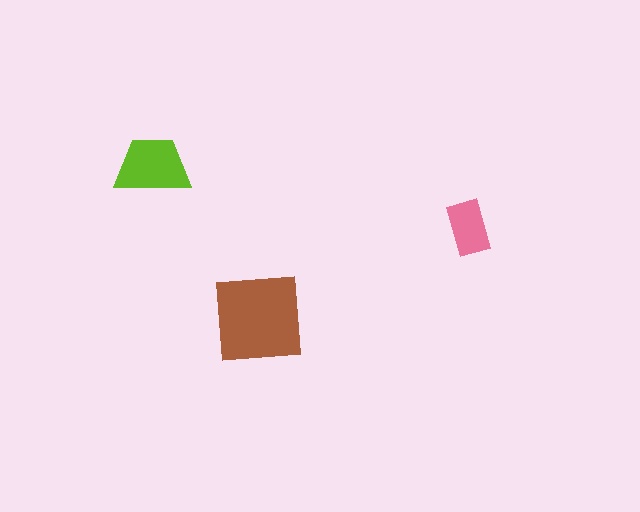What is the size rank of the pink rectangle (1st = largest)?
3rd.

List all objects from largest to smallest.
The brown square, the lime trapezoid, the pink rectangle.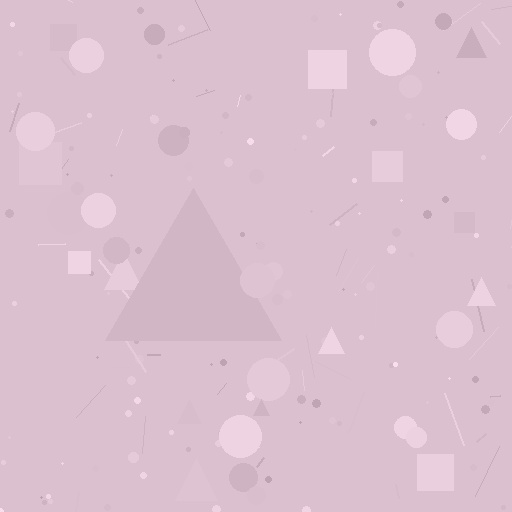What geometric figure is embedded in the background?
A triangle is embedded in the background.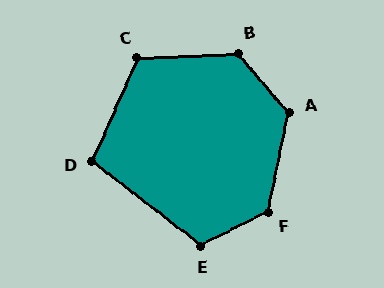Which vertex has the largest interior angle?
F, at approximately 129 degrees.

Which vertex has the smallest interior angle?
D, at approximately 104 degrees.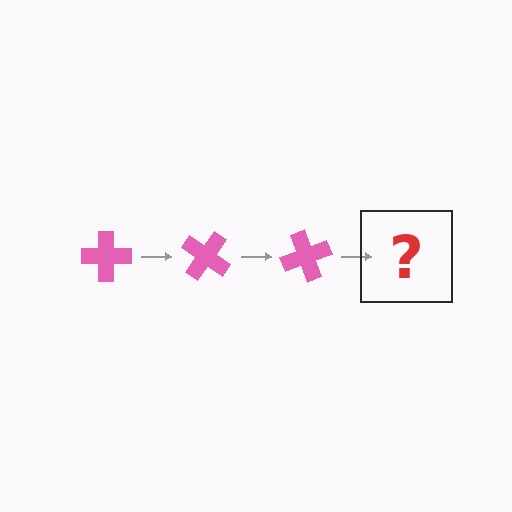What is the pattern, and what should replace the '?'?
The pattern is that the cross rotates 35 degrees each step. The '?' should be a pink cross rotated 105 degrees.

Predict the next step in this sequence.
The next step is a pink cross rotated 105 degrees.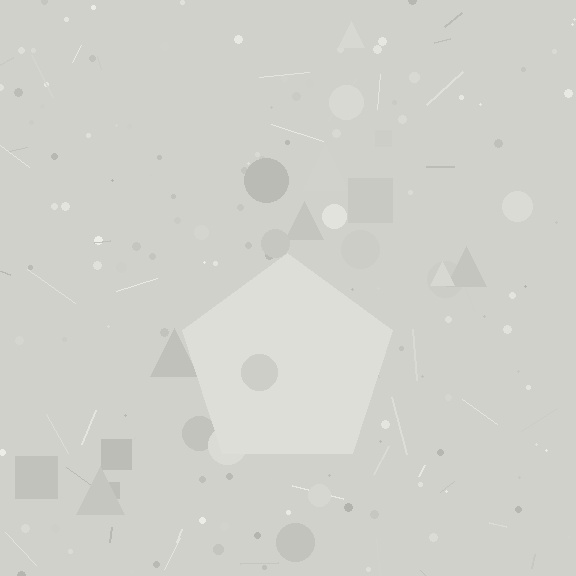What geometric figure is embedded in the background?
A pentagon is embedded in the background.